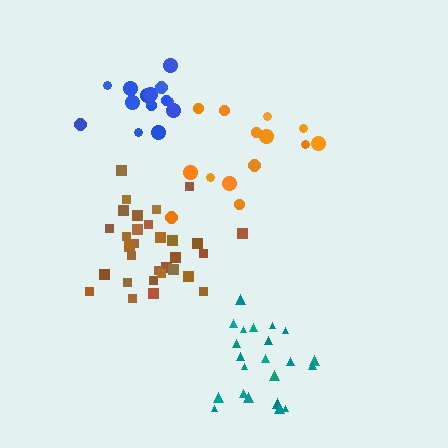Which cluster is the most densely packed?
Brown.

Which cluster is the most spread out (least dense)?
Orange.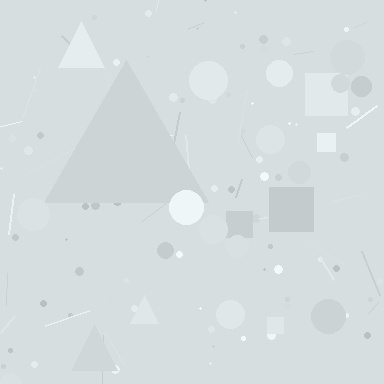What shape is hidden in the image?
A triangle is hidden in the image.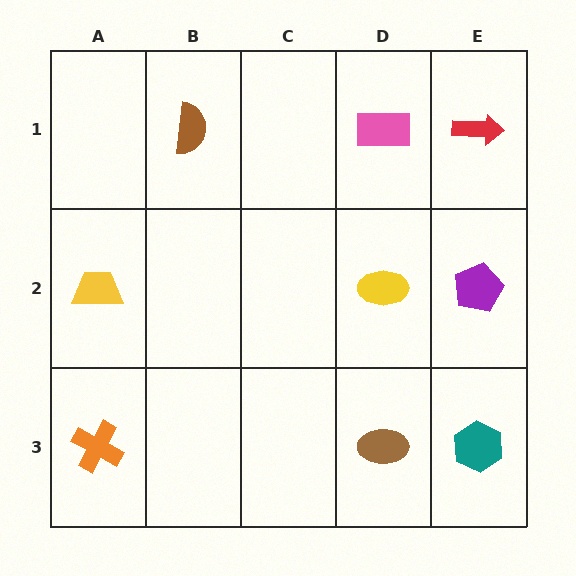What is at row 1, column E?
A red arrow.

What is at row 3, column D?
A brown ellipse.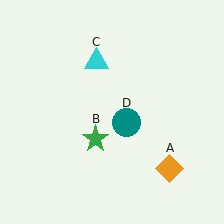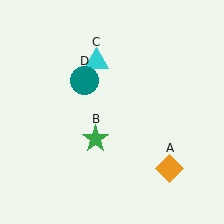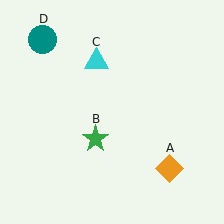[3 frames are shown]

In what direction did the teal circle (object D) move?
The teal circle (object D) moved up and to the left.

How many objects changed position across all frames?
1 object changed position: teal circle (object D).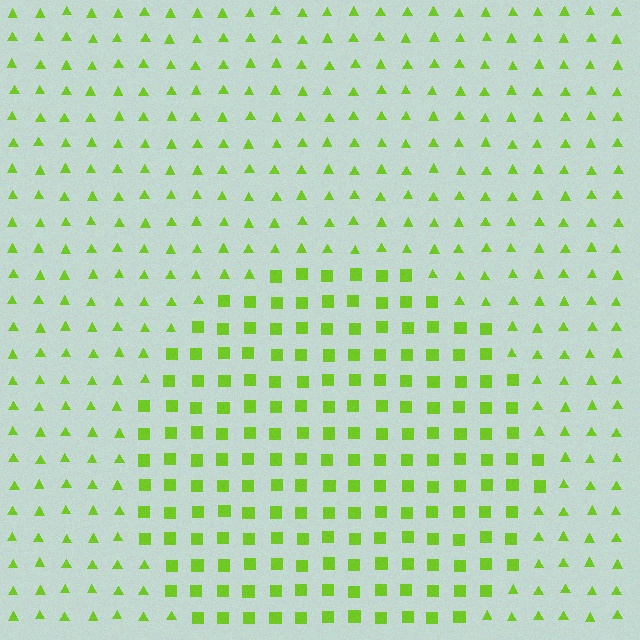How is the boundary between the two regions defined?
The boundary is defined by a change in element shape: squares inside vs. triangles outside. All elements share the same color and spacing.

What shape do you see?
I see a circle.